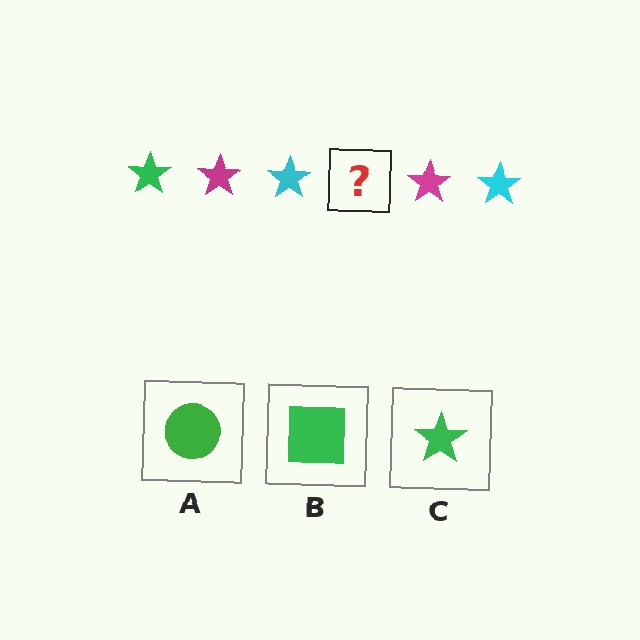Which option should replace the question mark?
Option C.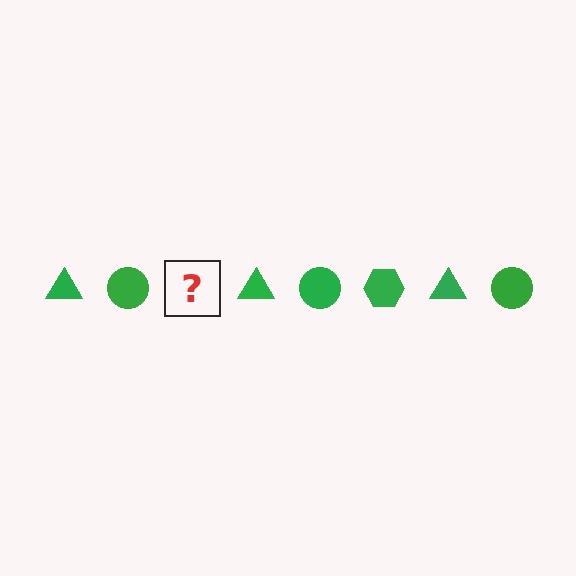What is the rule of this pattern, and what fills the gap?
The rule is that the pattern cycles through triangle, circle, hexagon shapes in green. The gap should be filled with a green hexagon.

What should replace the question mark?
The question mark should be replaced with a green hexagon.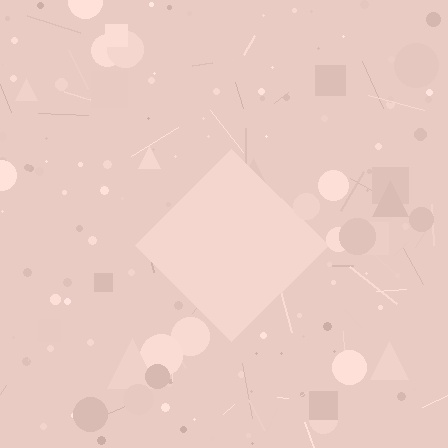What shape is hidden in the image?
A diamond is hidden in the image.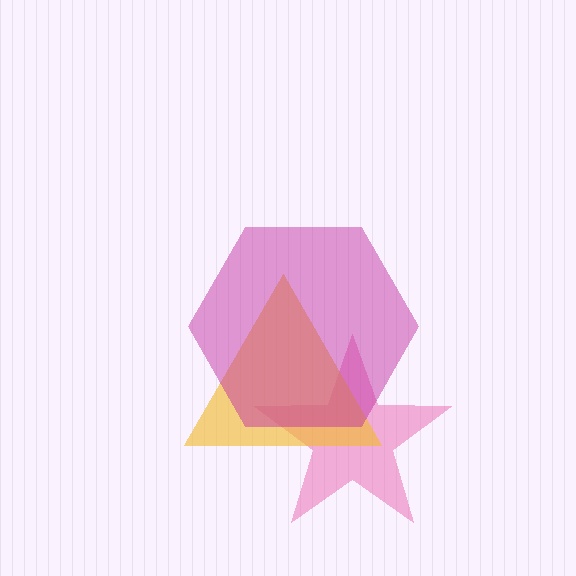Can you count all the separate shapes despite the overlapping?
Yes, there are 3 separate shapes.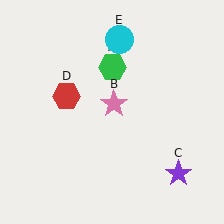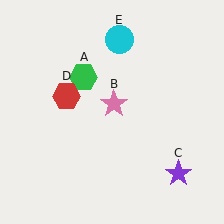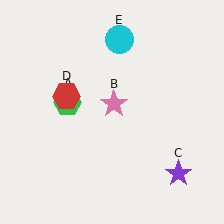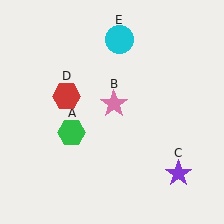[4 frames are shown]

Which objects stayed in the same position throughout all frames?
Pink star (object B) and purple star (object C) and red hexagon (object D) and cyan circle (object E) remained stationary.